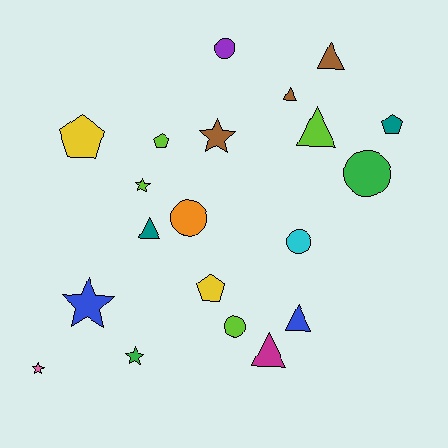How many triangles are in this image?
There are 6 triangles.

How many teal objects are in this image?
There are 2 teal objects.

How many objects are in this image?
There are 20 objects.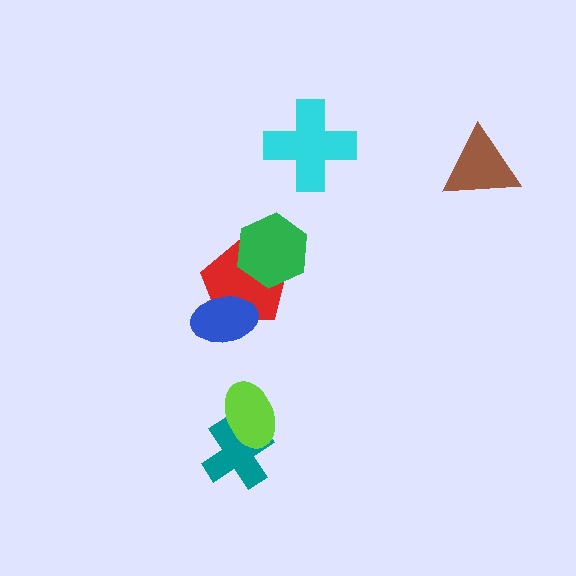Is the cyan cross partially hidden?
No, no other shape covers it.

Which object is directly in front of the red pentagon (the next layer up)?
The blue ellipse is directly in front of the red pentagon.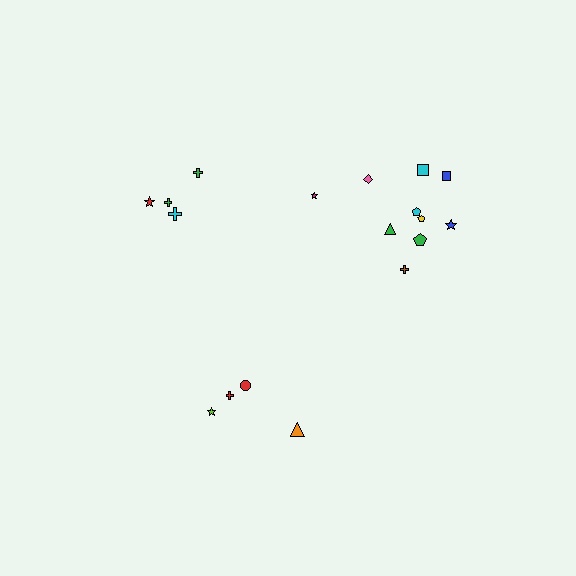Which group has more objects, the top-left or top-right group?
The top-right group.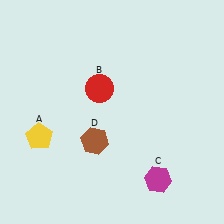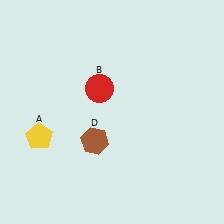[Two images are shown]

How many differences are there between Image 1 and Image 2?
There is 1 difference between the two images.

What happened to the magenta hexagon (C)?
The magenta hexagon (C) was removed in Image 2. It was in the bottom-right area of Image 1.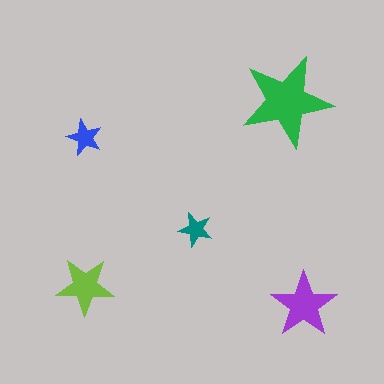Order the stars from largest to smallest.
the green one, the purple one, the lime one, the blue one, the teal one.